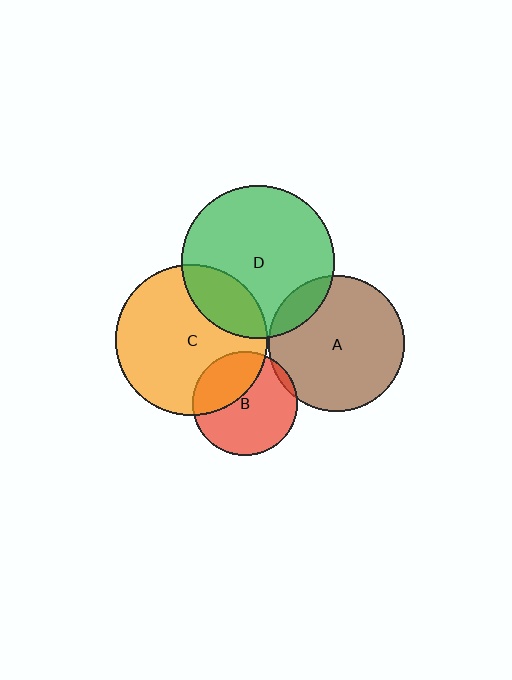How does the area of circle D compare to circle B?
Approximately 2.1 times.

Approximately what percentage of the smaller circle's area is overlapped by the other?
Approximately 5%.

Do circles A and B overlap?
Yes.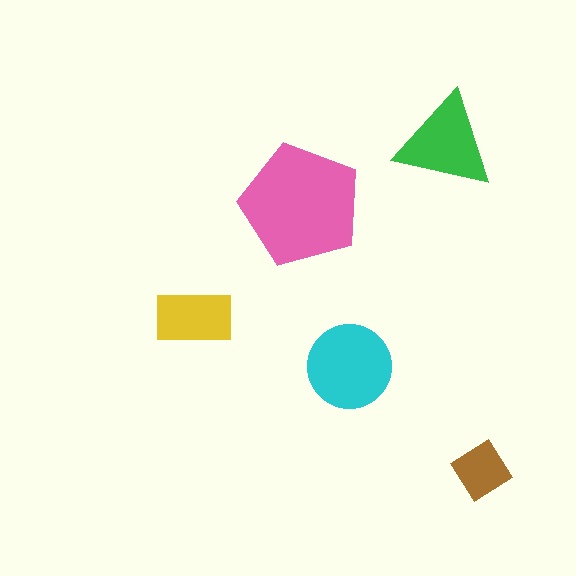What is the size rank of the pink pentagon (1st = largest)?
1st.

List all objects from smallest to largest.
The brown diamond, the yellow rectangle, the green triangle, the cyan circle, the pink pentagon.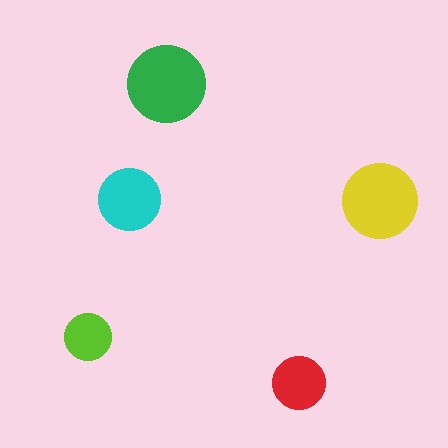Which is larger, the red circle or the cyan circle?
The cyan one.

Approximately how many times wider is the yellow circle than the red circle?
About 1.5 times wider.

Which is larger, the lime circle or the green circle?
The green one.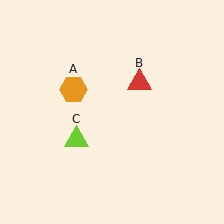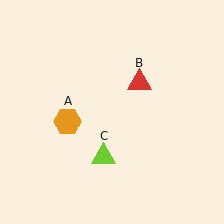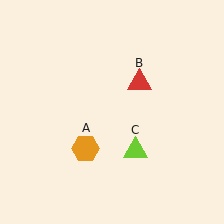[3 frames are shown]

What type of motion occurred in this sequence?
The orange hexagon (object A), lime triangle (object C) rotated counterclockwise around the center of the scene.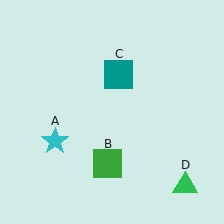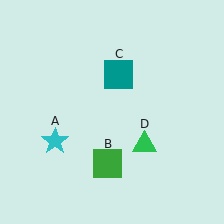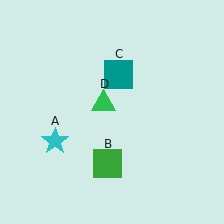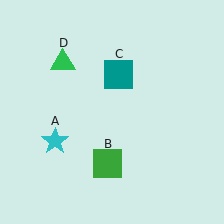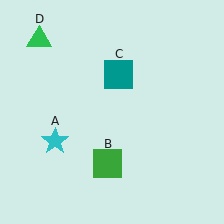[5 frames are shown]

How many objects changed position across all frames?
1 object changed position: green triangle (object D).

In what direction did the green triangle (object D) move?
The green triangle (object D) moved up and to the left.